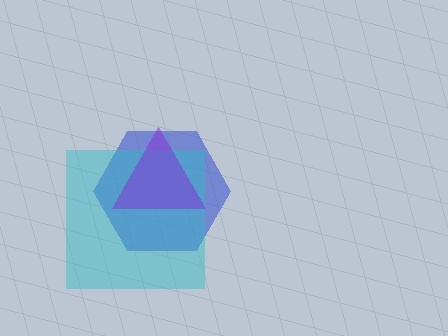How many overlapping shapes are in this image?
There are 3 overlapping shapes in the image.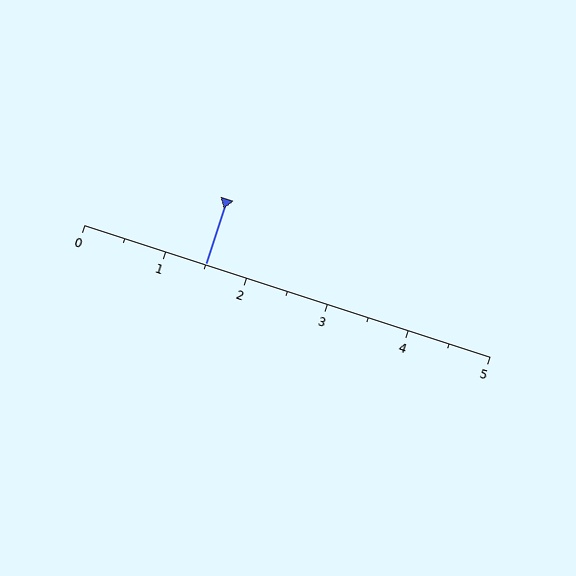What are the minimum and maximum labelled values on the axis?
The axis runs from 0 to 5.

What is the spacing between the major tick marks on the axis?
The major ticks are spaced 1 apart.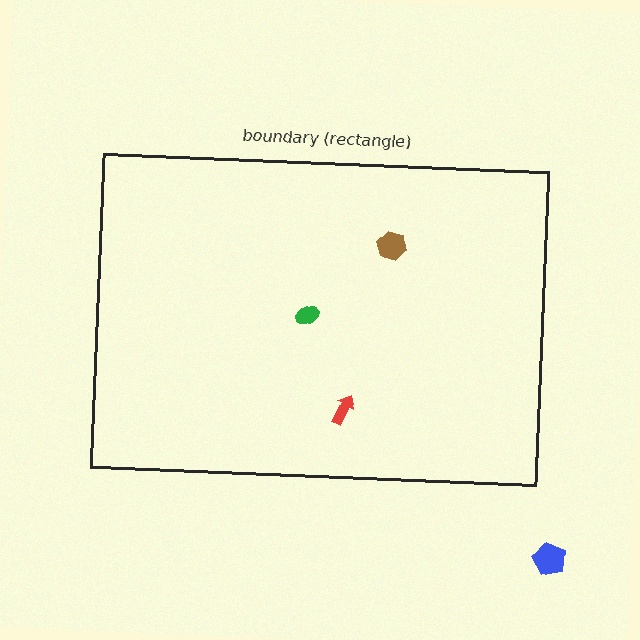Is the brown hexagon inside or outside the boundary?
Inside.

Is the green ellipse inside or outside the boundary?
Inside.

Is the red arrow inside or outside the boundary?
Inside.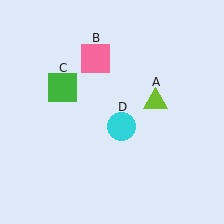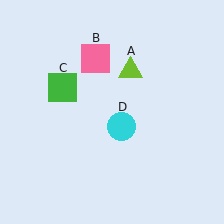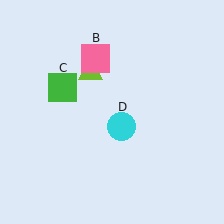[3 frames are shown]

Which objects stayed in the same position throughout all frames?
Pink square (object B) and green square (object C) and cyan circle (object D) remained stationary.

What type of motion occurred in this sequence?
The lime triangle (object A) rotated counterclockwise around the center of the scene.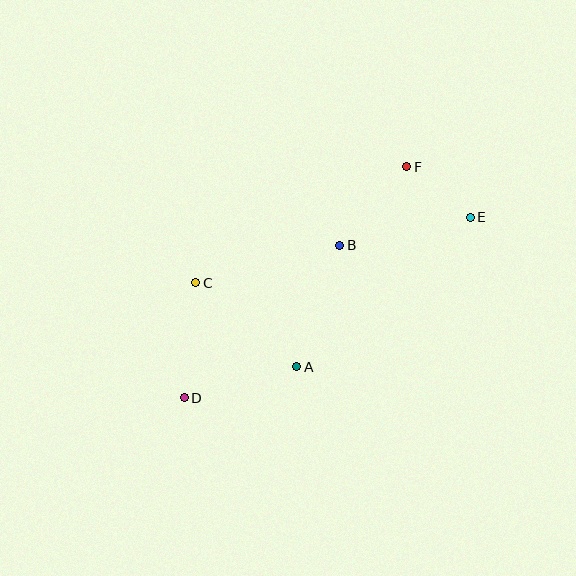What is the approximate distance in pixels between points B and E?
The distance between B and E is approximately 133 pixels.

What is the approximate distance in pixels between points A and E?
The distance between A and E is approximately 230 pixels.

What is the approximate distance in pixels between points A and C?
The distance between A and C is approximately 132 pixels.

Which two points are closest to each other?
Points E and F are closest to each other.